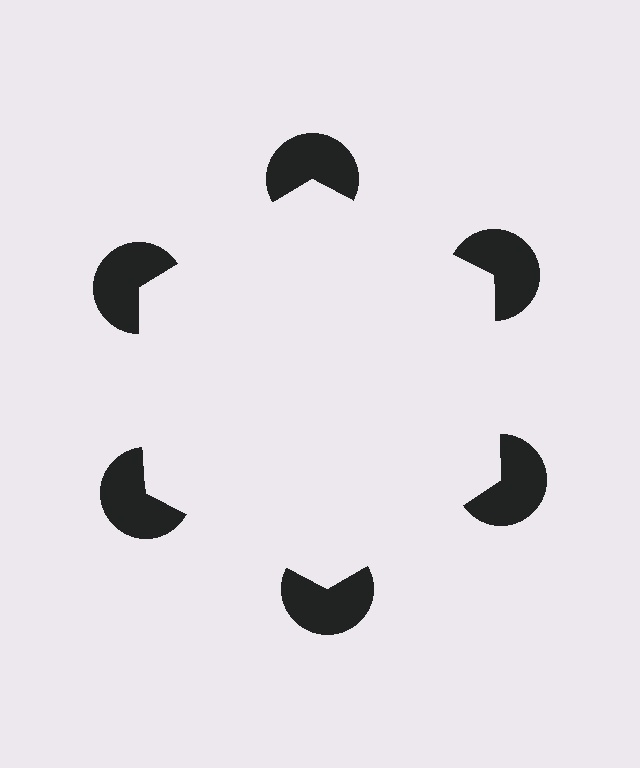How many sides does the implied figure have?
6 sides.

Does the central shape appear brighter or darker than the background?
It typically appears slightly brighter than the background, even though no actual brightness change is drawn.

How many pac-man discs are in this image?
There are 6 — one at each vertex of the illusory hexagon.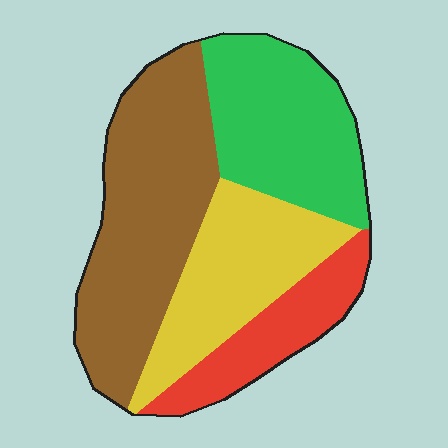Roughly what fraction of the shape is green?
Green takes up about one quarter (1/4) of the shape.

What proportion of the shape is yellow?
Yellow covers 23% of the shape.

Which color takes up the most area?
Brown, at roughly 35%.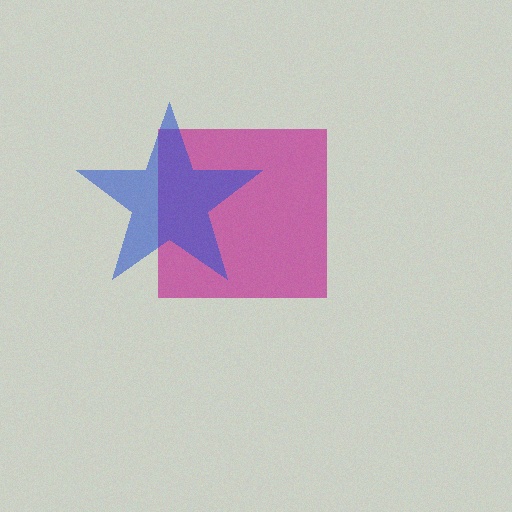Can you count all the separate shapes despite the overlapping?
Yes, there are 2 separate shapes.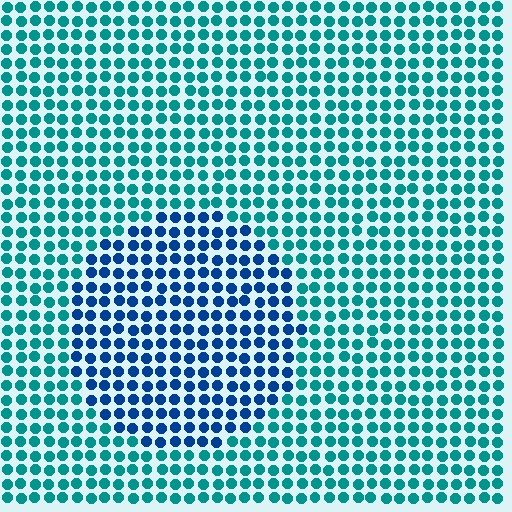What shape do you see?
I see a circle.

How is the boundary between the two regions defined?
The boundary is defined purely by a slight shift in hue (about 38 degrees). Spacing, size, and orientation are identical on both sides.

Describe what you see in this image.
The image is filled with small teal elements in a uniform arrangement. A circle-shaped region is visible where the elements are tinted to a slightly different hue, forming a subtle color boundary.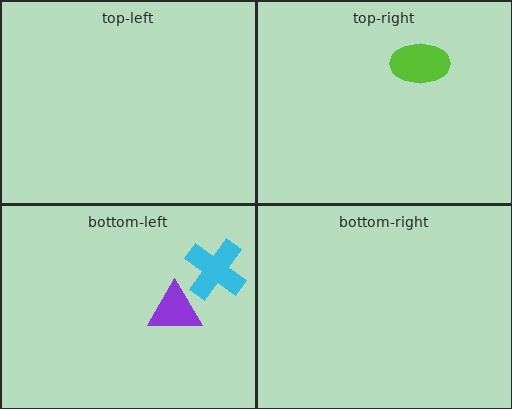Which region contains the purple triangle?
The bottom-left region.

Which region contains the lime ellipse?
The top-right region.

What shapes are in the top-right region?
The lime ellipse.